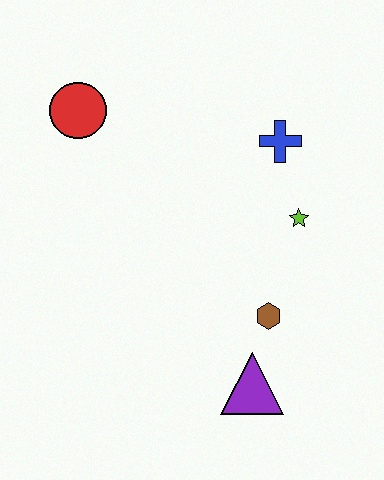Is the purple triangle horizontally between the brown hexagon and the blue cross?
No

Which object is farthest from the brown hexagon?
The red circle is farthest from the brown hexagon.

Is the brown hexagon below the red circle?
Yes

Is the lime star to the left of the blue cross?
No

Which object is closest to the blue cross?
The lime star is closest to the blue cross.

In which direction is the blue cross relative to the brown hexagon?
The blue cross is above the brown hexagon.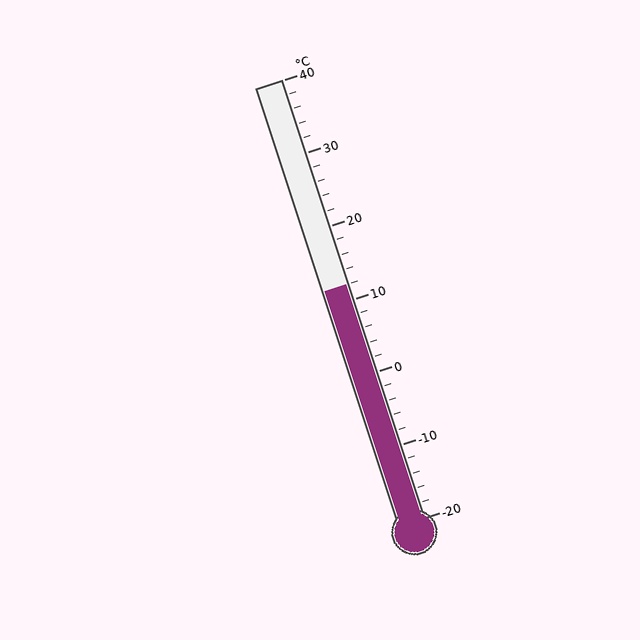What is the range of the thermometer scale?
The thermometer scale ranges from -20°C to 40°C.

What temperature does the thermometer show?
The thermometer shows approximately 12°C.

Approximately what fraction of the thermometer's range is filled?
The thermometer is filled to approximately 55% of its range.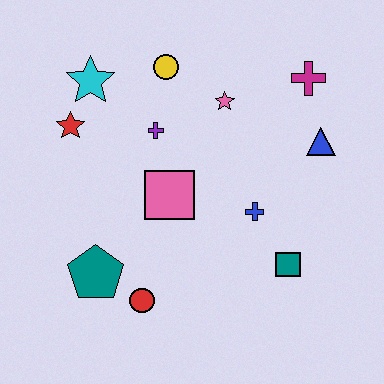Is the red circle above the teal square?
No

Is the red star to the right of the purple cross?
No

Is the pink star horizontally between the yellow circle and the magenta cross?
Yes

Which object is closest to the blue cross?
The teal square is closest to the blue cross.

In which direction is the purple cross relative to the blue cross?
The purple cross is to the left of the blue cross.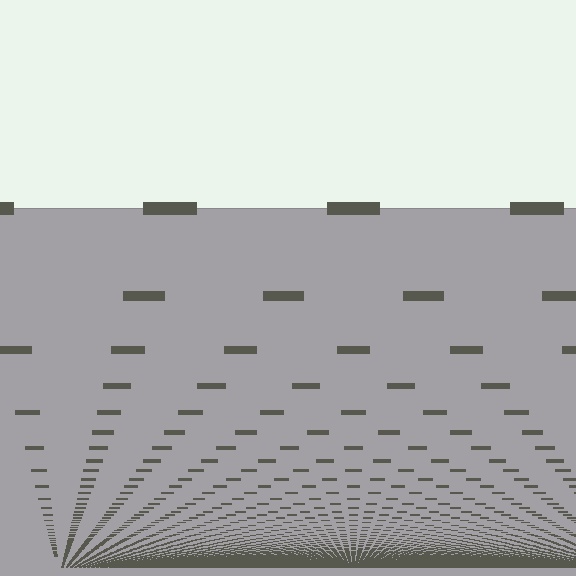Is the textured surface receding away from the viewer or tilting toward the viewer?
The surface appears to tilt toward the viewer. Texture elements get larger and sparser toward the top.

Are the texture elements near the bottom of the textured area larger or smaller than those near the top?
Smaller. The gradient is inverted — elements near the bottom are smaller and denser.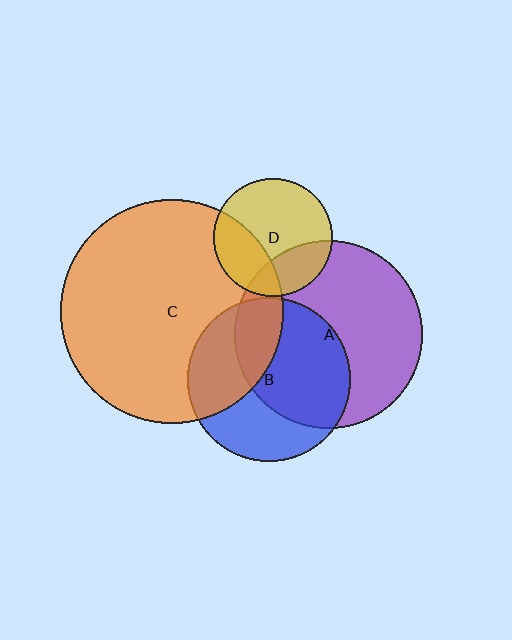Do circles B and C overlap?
Yes.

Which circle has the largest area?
Circle C (orange).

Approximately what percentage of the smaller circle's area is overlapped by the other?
Approximately 35%.